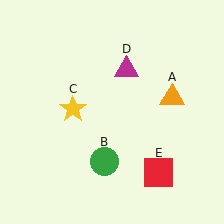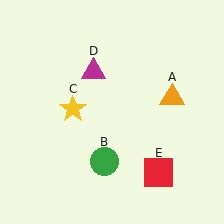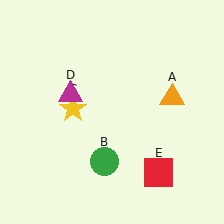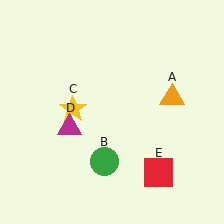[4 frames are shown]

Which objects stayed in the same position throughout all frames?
Orange triangle (object A) and green circle (object B) and yellow star (object C) and red square (object E) remained stationary.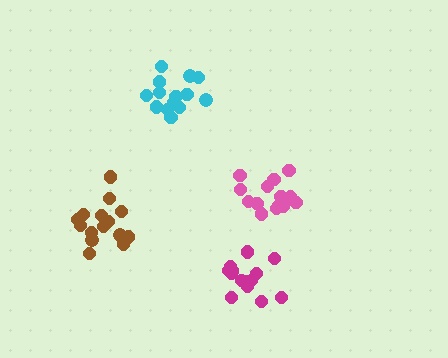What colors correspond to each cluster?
The clusters are colored: magenta, pink, brown, cyan.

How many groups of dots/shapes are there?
There are 4 groups.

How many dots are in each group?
Group 1: 15 dots, Group 2: 15 dots, Group 3: 15 dots, Group 4: 14 dots (59 total).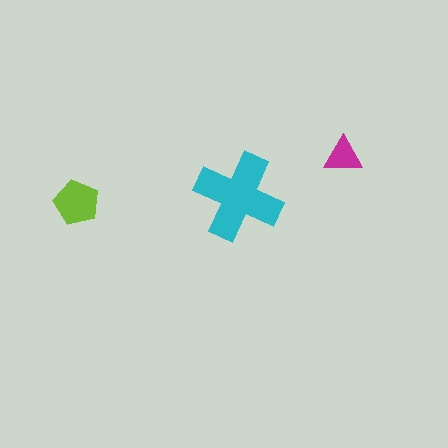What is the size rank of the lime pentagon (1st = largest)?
2nd.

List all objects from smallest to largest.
The magenta triangle, the lime pentagon, the cyan cross.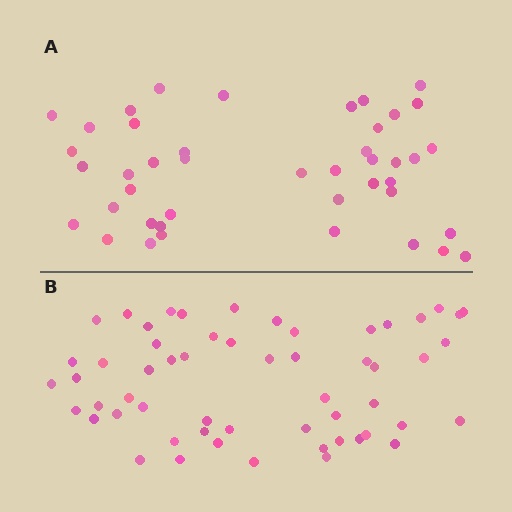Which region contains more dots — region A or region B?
Region B (the bottom region) has more dots.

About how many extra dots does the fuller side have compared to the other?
Region B has approximately 15 more dots than region A.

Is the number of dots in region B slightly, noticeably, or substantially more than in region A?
Region B has noticeably more, but not dramatically so. The ratio is roughly 1.3 to 1.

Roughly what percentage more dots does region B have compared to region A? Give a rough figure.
About 30% more.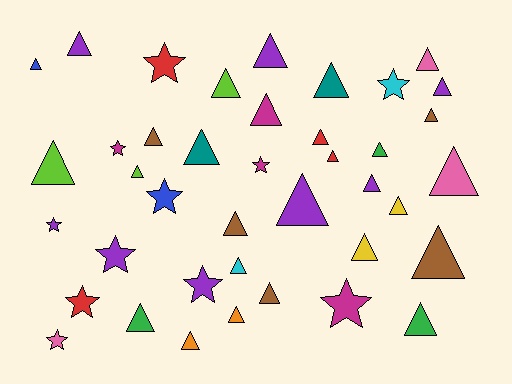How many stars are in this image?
There are 11 stars.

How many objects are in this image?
There are 40 objects.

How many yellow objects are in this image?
There are 2 yellow objects.